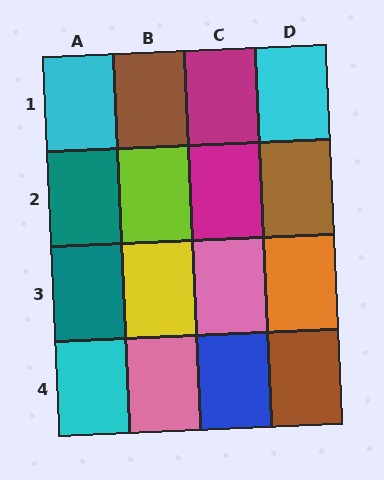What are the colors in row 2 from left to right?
Teal, lime, magenta, brown.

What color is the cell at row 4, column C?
Blue.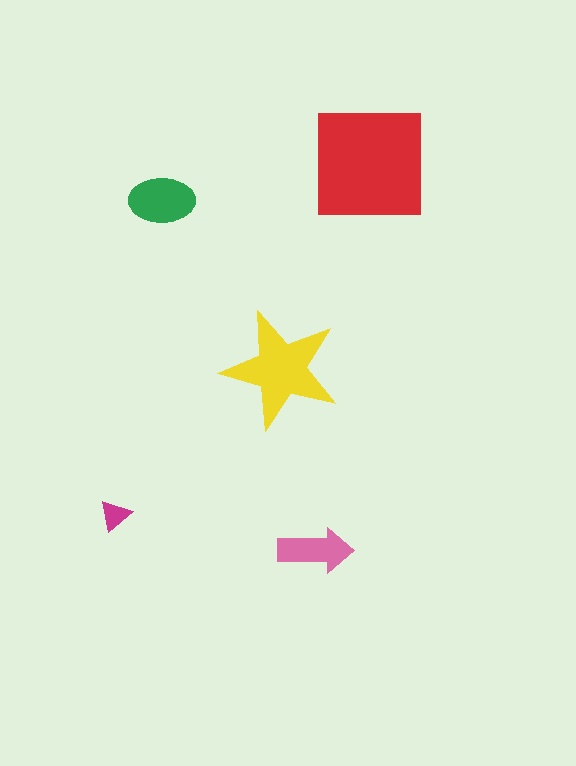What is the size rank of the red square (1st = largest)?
1st.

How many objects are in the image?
There are 5 objects in the image.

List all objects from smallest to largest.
The magenta triangle, the pink arrow, the green ellipse, the yellow star, the red square.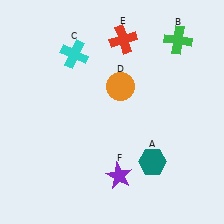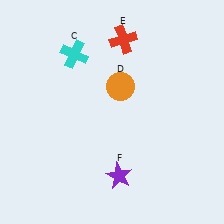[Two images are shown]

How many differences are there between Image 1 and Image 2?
There are 2 differences between the two images.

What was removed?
The green cross (B), the teal hexagon (A) were removed in Image 2.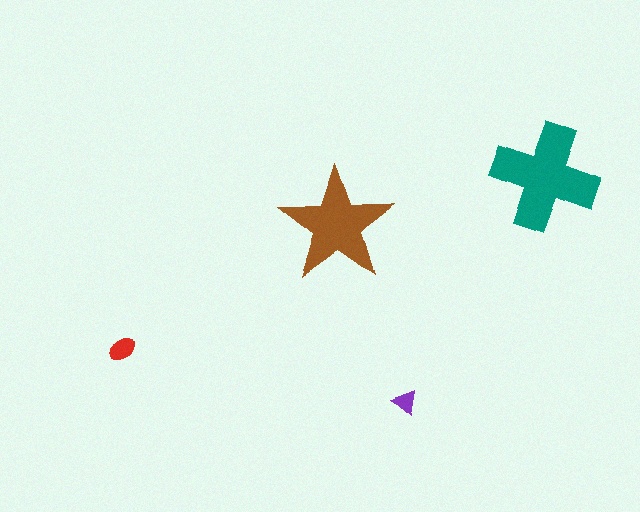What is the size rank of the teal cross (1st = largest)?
1st.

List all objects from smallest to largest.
The purple triangle, the red ellipse, the brown star, the teal cross.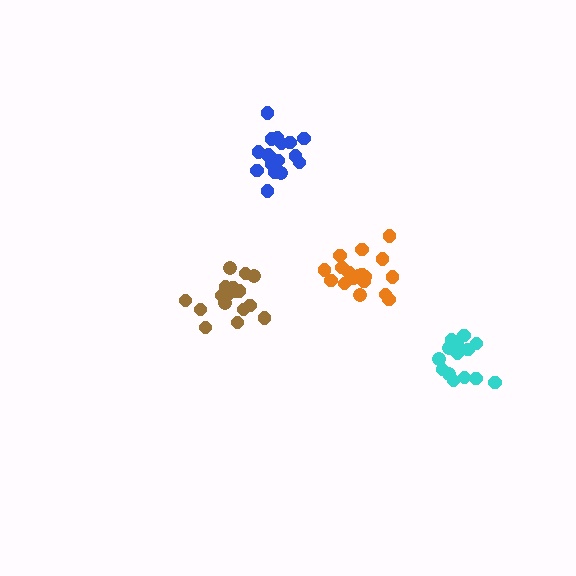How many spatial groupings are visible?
There are 4 spatial groupings.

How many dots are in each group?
Group 1: 18 dots, Group 2: 19 dots, Group 3: 18 dots, Group 4: 18 dots (73 total).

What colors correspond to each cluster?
The clusters are colored: cyan, orange, blue, brown.